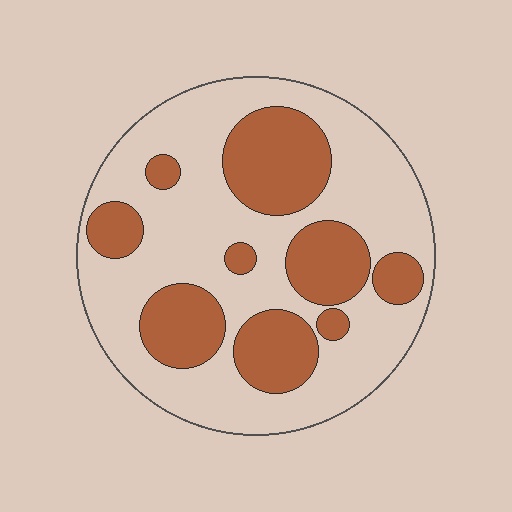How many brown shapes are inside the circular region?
9.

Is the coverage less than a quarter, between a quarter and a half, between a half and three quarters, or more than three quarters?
Between a quarter and a half.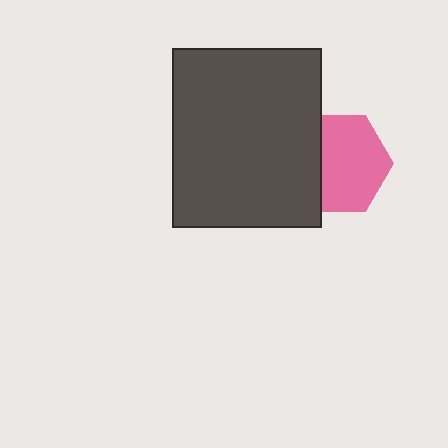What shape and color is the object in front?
The object in front is a dark gray rectangle.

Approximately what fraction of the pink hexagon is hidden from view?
Roughly 31% of the pink hexagon is hidden behind the dark gray rectangle.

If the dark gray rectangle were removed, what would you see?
You would see the complete pink hexagon.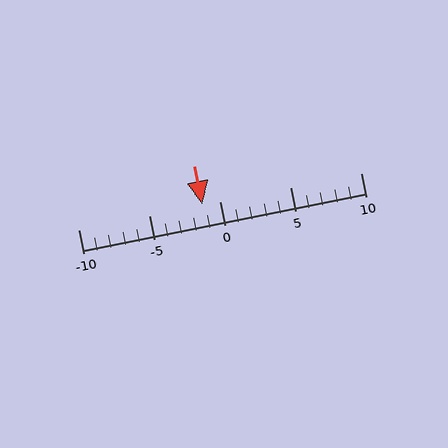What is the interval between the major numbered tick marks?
The major tick marks are spaced 5 units apart.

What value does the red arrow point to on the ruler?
The red arrow points to approximately -1.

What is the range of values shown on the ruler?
The ruler shows values from -10 to 10.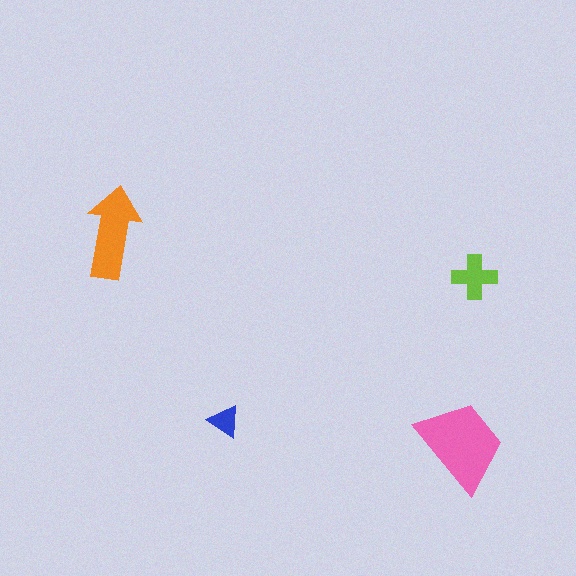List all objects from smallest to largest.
The blue triangle, the lime cross, the orange arrow, the pink trapezoid.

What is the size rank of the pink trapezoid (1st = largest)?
1st.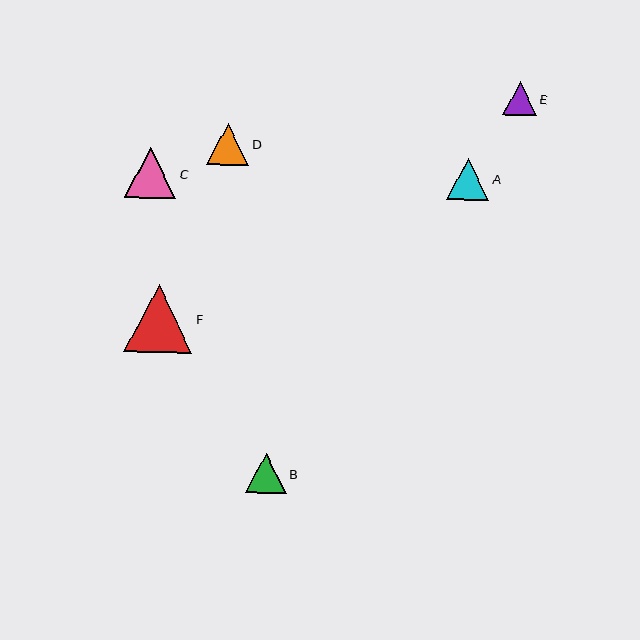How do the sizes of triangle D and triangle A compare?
Triangle D and triangle A are approximately the same size.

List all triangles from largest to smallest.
From largest to smallest: F, C, D, A, B, E.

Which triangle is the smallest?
Triangle E is the smallest with a size of approximately 34 pixels.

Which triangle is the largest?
Triangle F is the largest with a size of approximately 68 pixels.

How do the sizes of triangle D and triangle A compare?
Triangle D and triangle A are approximately the same size.